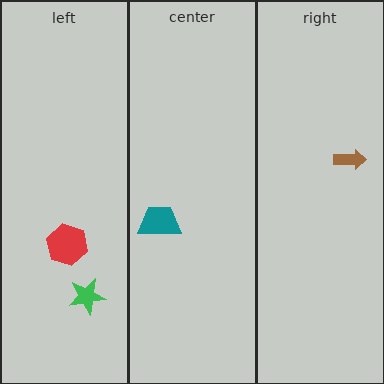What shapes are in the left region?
The red hexagon, the green star.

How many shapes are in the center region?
1.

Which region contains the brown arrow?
The right region.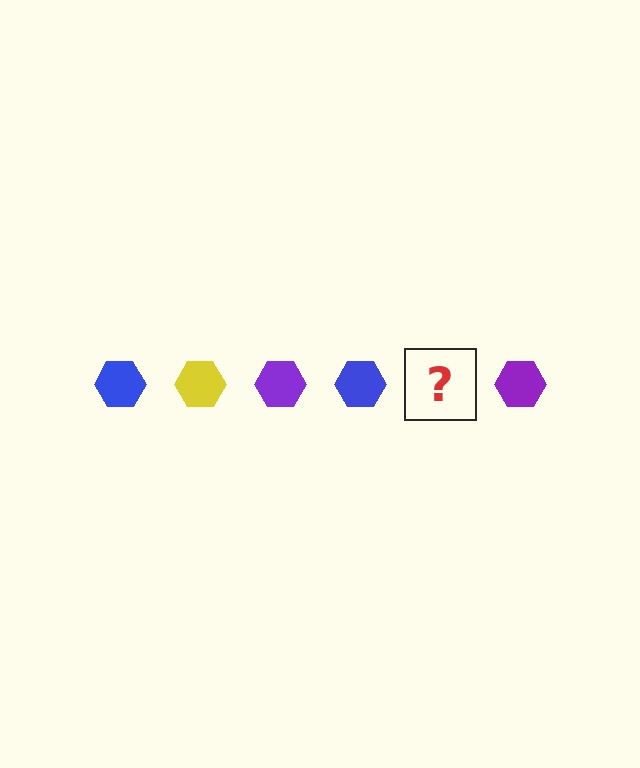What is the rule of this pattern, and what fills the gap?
The rule is that the pattern cycles through blue, yellow, purple hexagons. The gap should be filled with a yellow hexagon.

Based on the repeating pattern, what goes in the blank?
The blank should be a yellow hexagon.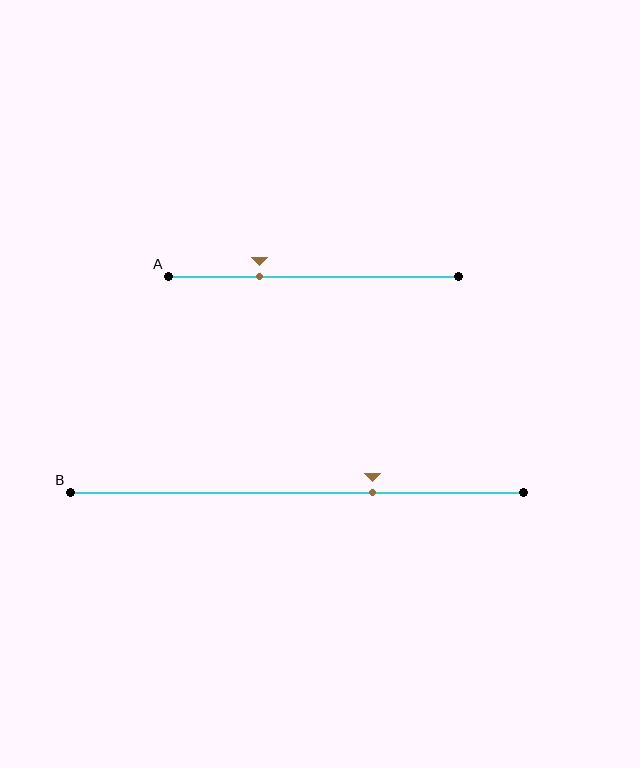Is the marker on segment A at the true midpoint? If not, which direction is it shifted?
No, the marker on segment A is shifted to the left by about 19% of the segment length.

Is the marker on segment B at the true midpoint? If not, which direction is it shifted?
No, the marker on segment B is shifted to the right by about 17% of the segment length.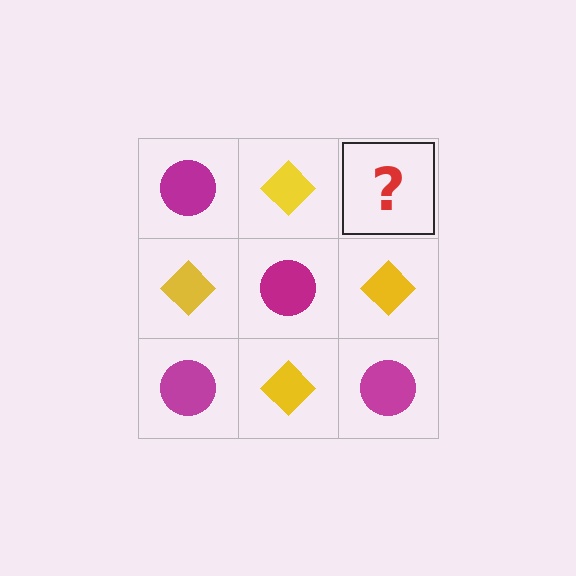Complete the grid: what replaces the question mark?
The question mark should be replaced with a magenta circle.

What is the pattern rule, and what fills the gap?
The rule is that it alternates magenta circle and yellow diamond in a checkerboard pattern. The gap should be filled with a magenta circle.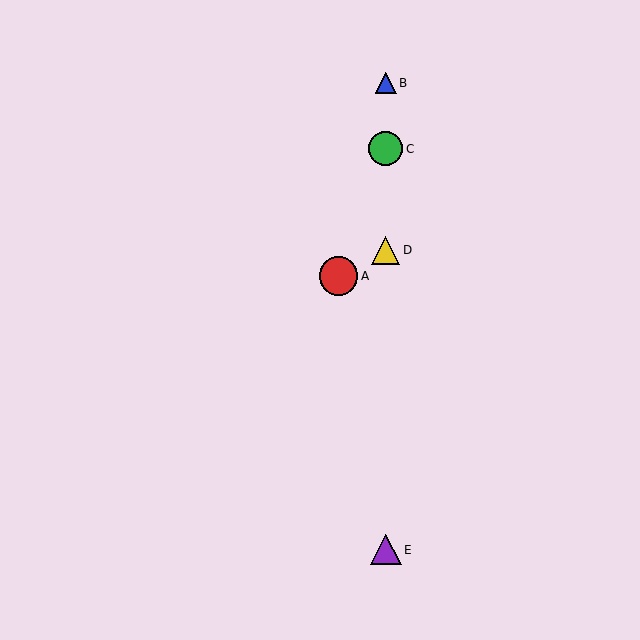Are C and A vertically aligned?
No, C is at x≈386 and A is at x≈338.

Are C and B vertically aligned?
Yes, both are at x≈386.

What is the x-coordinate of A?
Object A is at x≈338.